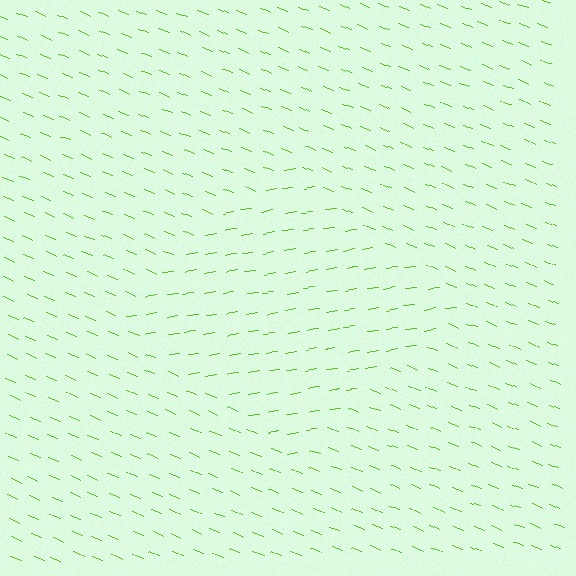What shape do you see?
I see a diamond.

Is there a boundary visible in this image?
Yes, there is a texture boundary formed by a change in line orientation.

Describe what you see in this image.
The image is filled with small lime line segments. A diamond region in the image has lines oriented differently from the surrounding lines, creating a visible texture boundary.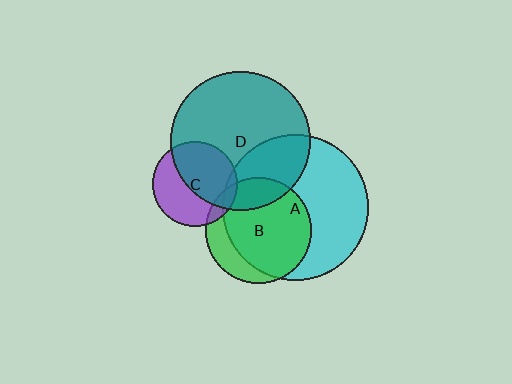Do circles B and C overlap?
Yes.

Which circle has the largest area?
Circle A (cyan).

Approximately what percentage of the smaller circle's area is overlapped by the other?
Approximately 10%.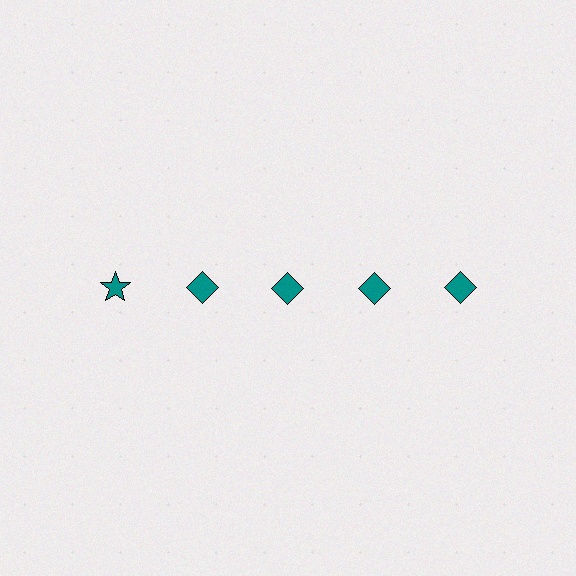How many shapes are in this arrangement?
There are 5 shapes arranged in a grid pattern.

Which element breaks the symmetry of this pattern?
The teal star in the top row, leftmost column breaks the symmetry. All other shapes are teal diamonds.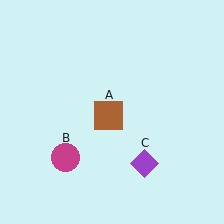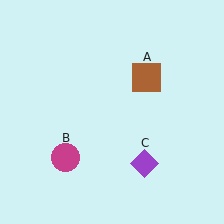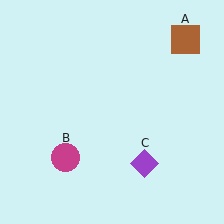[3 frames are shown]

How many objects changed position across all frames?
1 object changed position: brown square (object A).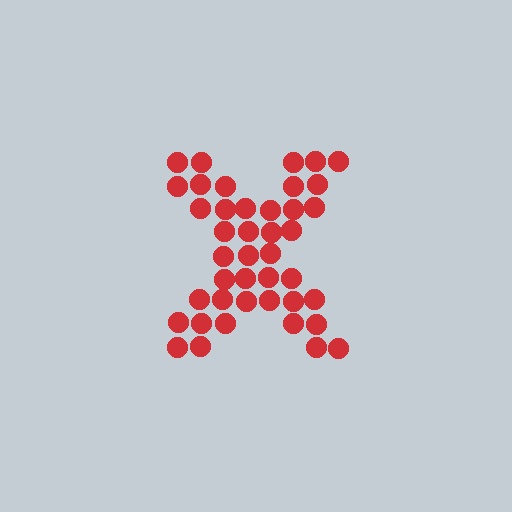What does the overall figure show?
The overall figure shows the letter X.